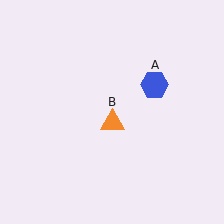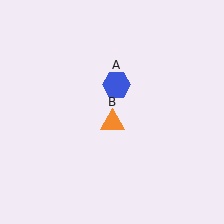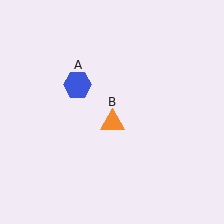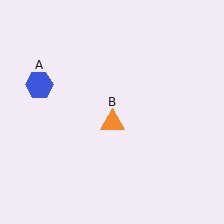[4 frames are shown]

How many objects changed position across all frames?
1 object changed position: blue hexagon (object A).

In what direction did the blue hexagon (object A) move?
The blue hexagon (object A) moved left.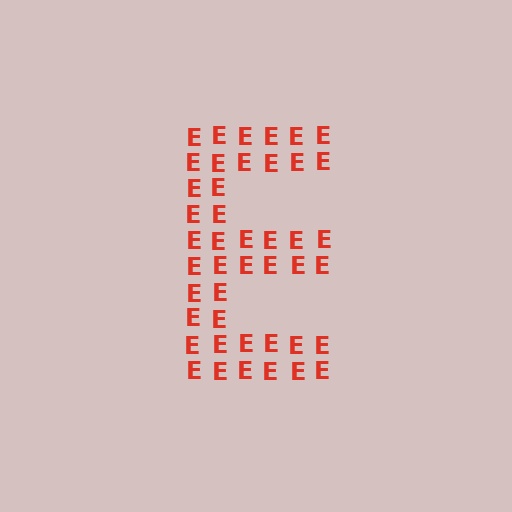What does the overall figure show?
The overall figure shows the letter E.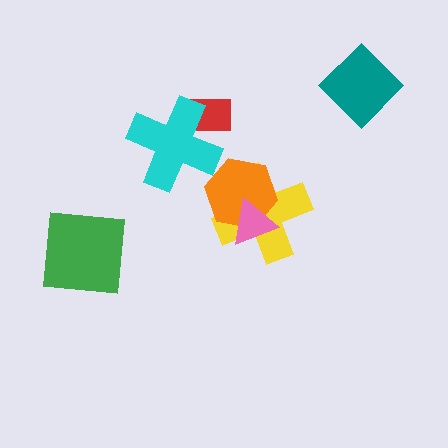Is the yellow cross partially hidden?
Yes, it is partially covered by another shape.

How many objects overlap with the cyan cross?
1 object overlaps with the cyan cross.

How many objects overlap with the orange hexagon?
2 objects overlap with the orange hexagon.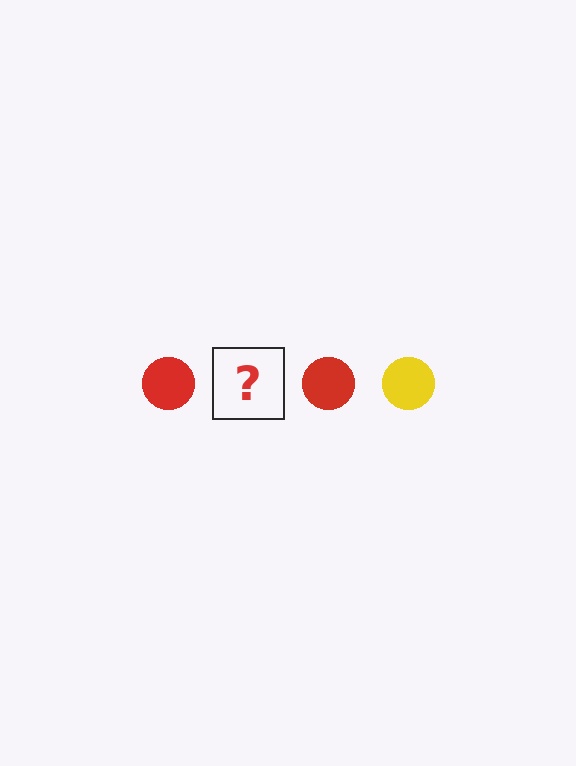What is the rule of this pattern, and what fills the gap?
The rule is that the pattern cycles through red, yellow circles. The gap should be filled with a yellow circle.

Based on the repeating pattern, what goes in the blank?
The blank should be a yellow circle.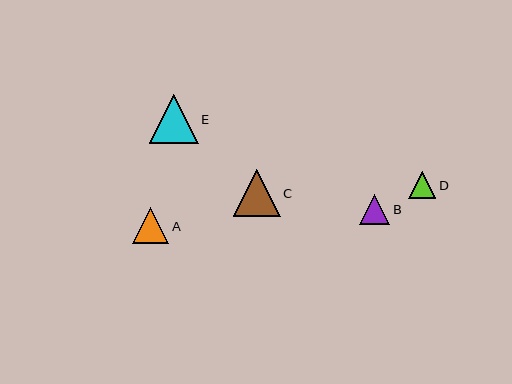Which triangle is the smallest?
Triangle D is the smallest with a size of approximately 27 pixels.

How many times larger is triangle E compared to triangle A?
Triangle E is approximately 1.4 times the size of triangle A.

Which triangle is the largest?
Triangle E is the largest with a size of approximately 49 pixels.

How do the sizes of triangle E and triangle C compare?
Triangle E and triangle C are approximately the same size.